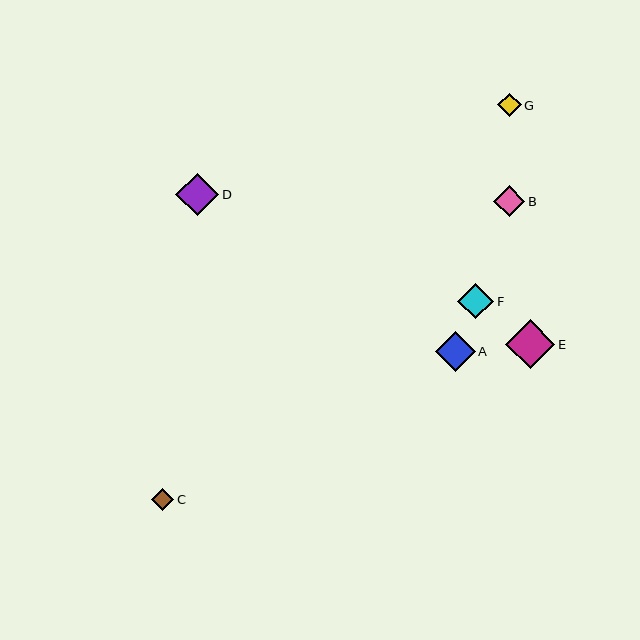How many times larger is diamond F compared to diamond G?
Diamond F is approximately 1.5 times the size of diamond G.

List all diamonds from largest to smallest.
From largest to smallest: E, D, A, F, B, G, C.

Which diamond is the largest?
Diamond E is the largest with a size of approximately 49 pixels.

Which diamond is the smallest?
Diamond C is the smallest with a size of approximately 22 pixels.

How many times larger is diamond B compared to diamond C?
Diamond B is approximately 1.4 times the size of diamond C.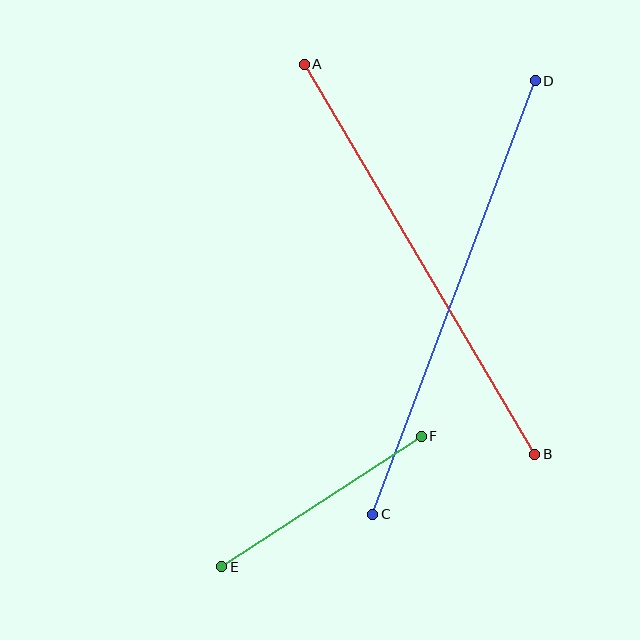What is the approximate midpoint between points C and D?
The midpoint is at approximately (454, 298) pixels.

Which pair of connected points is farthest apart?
Points C and D are farthest apart.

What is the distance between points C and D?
The distance is approximately 463 pixels.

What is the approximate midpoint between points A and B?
The midpoint is at approximately (420, 259) pixels.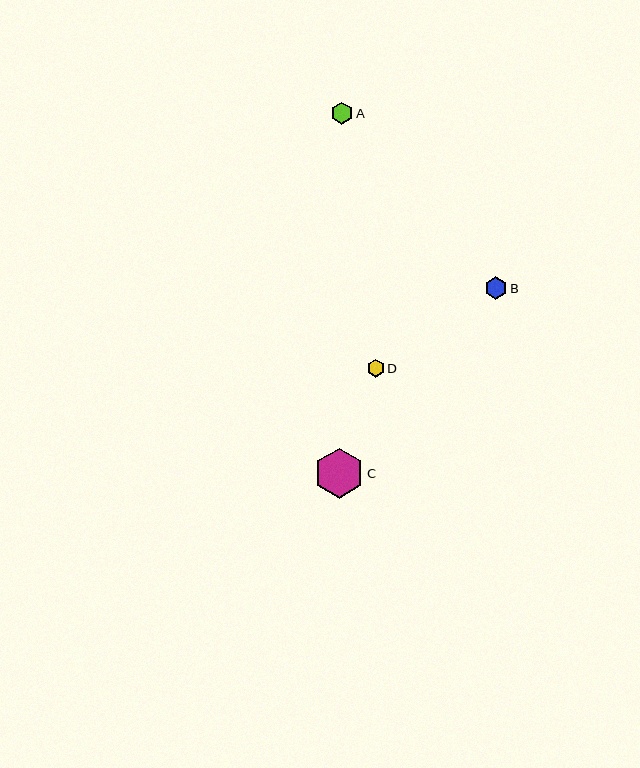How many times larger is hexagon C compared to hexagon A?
Hexagon C is approximately 2.3 times the size of hexagon A.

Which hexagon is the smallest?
Hexagon D is the smallest with a size of approximately 17 pixels.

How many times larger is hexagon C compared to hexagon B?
Hexagon C is approximately 2.2 times the size of hexagon B.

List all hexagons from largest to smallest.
From largest to smallest: C, B, A, D.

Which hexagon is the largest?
Hexagon C is the largest with a size of approximately 50 pixels.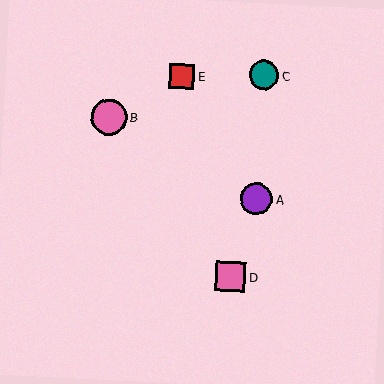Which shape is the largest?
The pink circle (labeled B) is the largest.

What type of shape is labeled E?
Shape E is a red square.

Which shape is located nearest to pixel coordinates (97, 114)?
The pink circle (labeled B) at (109, 117) is nearest to that location.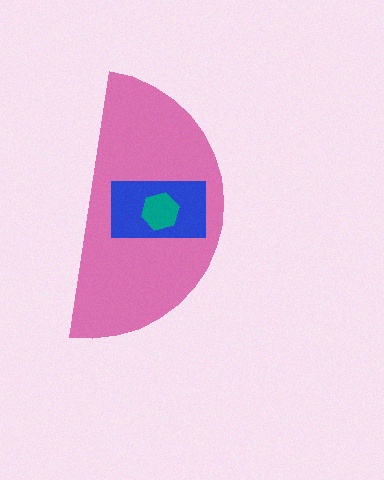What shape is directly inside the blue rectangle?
The teal hexagon.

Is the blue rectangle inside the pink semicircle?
Yes.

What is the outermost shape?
The pink semicircle.